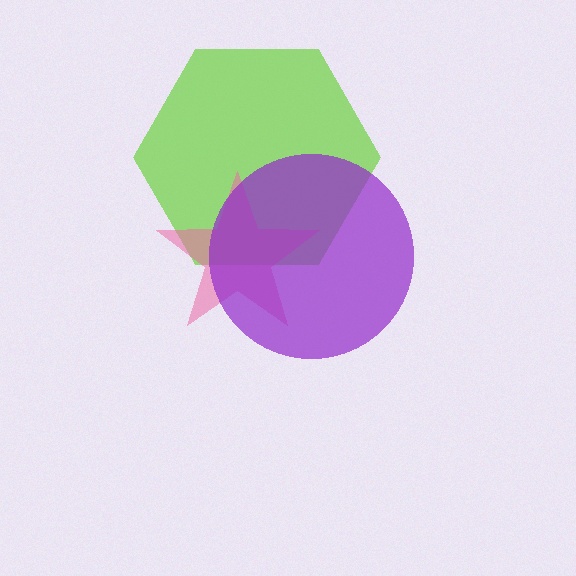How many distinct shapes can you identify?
There are 3 distinct shapes: a lime hexagon, a pink star, a purple circle.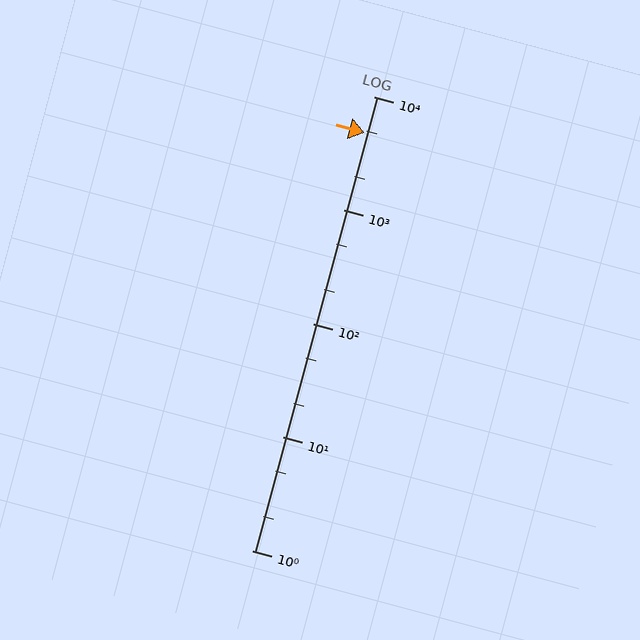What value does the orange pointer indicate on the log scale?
The pointer indicates approximately 4800.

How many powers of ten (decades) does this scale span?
The scale spans 4 decades, from 1 to 10000.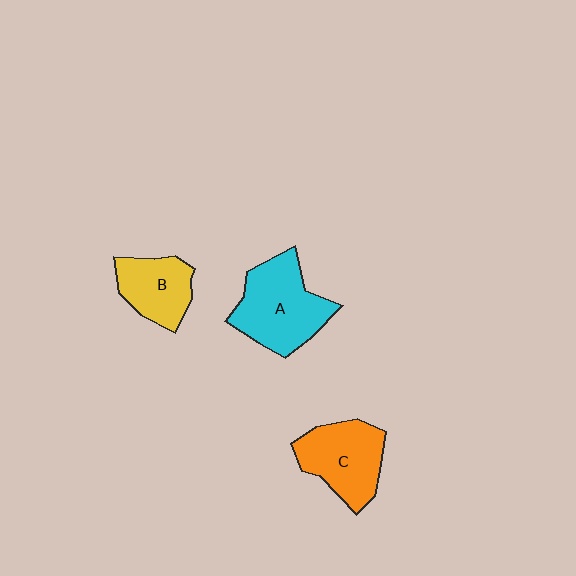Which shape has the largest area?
Shape A (cyan).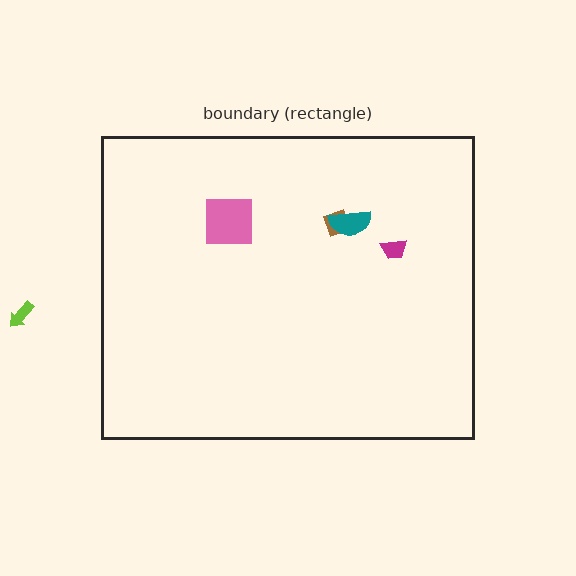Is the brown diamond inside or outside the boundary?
Inside.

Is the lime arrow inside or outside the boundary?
Outside.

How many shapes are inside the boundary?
4 inside, 1 outside.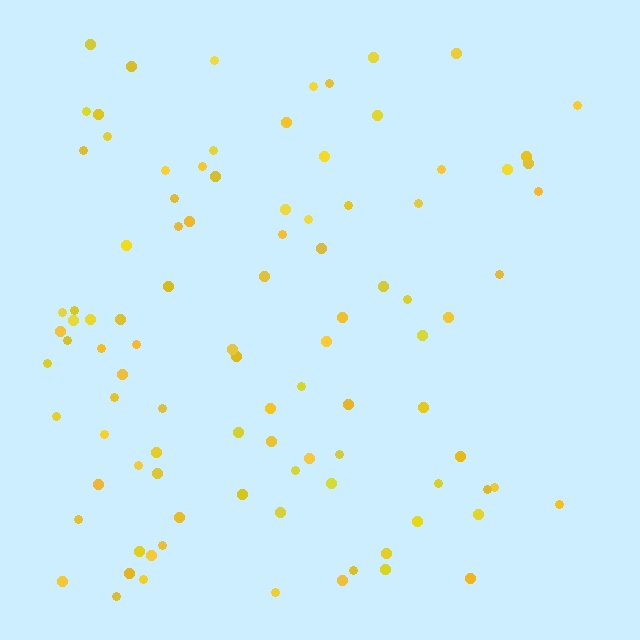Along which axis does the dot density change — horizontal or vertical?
Horizontal.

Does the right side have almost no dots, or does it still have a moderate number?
Still a moderate number, just noticeably fewer than the left.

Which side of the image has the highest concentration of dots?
The left.